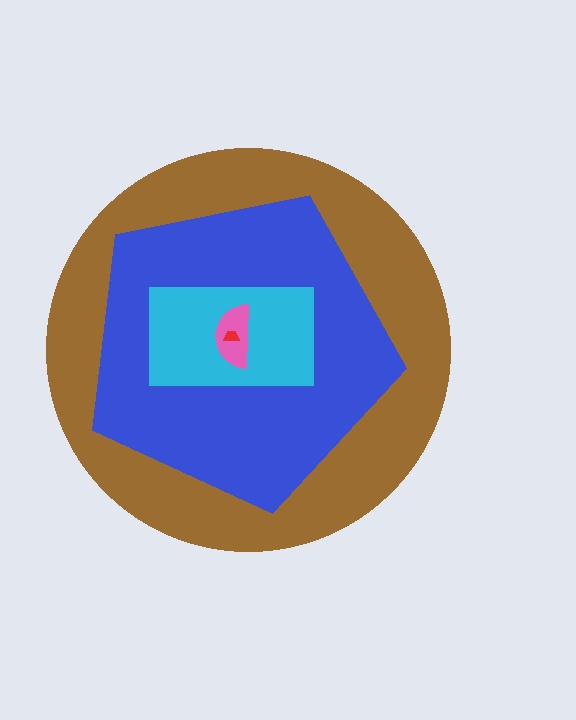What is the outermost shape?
The brown circle.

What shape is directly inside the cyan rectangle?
The pink semicircle.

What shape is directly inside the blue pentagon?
The cyan rectangle.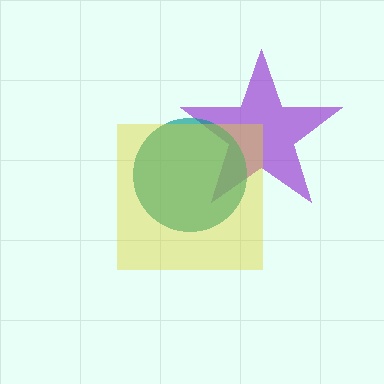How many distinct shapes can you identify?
There are 3 distinct shapes: a purple star, a teal circle, a yellow square.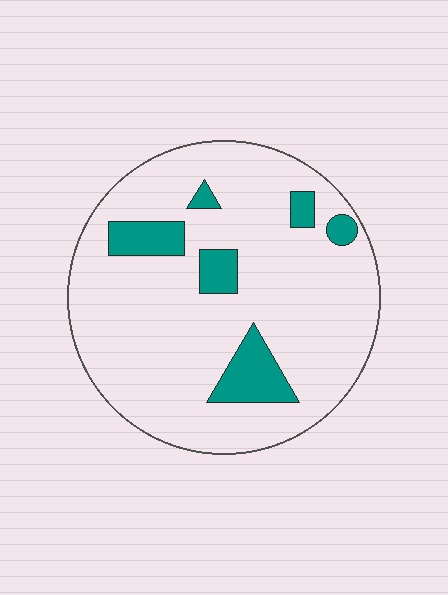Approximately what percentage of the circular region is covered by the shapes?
Approximately 15%.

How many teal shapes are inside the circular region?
6.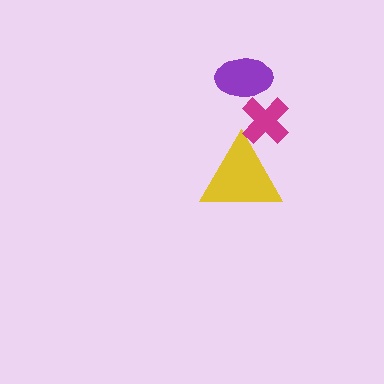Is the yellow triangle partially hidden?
Yes, it is partially covered by another shape.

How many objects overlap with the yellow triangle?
1 object overlaps with the yellow triangle.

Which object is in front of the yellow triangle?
The magenta cross is in front of the yellow triangle.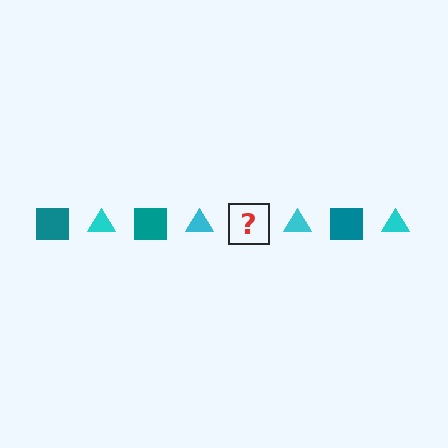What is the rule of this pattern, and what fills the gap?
The rule is that the pattern alternates between teal square and cyan triangle. The gap should be filled with a teal square.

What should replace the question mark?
The question mark should be replaced with a teal square.